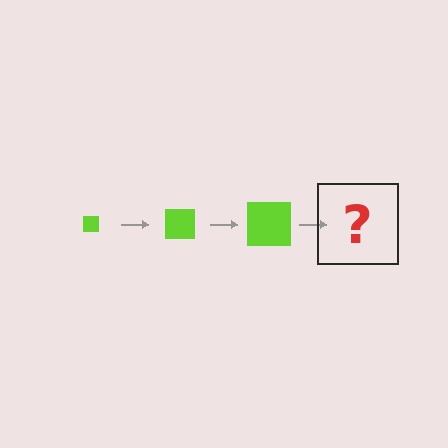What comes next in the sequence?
The next element should be a lime square, larger than the previous one.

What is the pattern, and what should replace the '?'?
The pattern is that the square gets progressively larger each step. The '?' should be a lime square, larger than the previous one.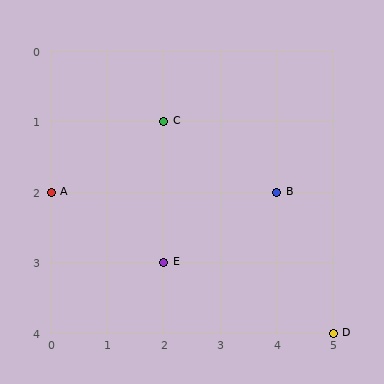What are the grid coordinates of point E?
Point E is at grid coordinates (2, 3).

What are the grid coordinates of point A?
Point A is at grid coordinates (0, 2).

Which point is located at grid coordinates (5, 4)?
Point D is at (5, 4).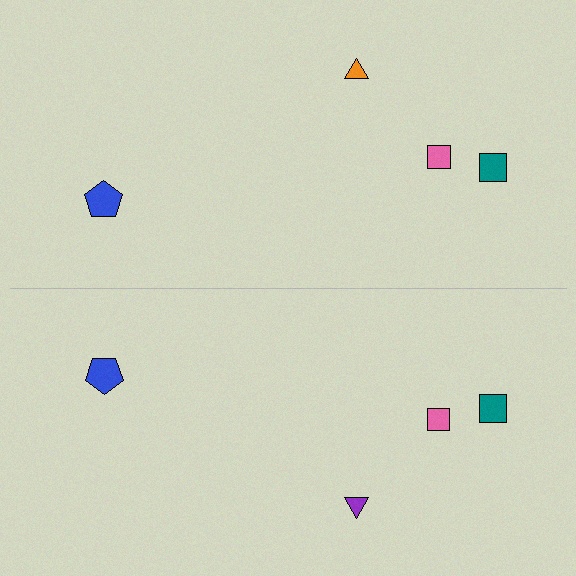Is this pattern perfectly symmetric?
No, the pattern is not perfectly symmetric. The purple triangle on the bottom side breaks the symmetry — its mirror counterpart is orange.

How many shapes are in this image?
There are 8 shapes in this image.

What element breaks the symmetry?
The purple triangle on the bottom side breaks the symmetry — its mirror counterpart is orange.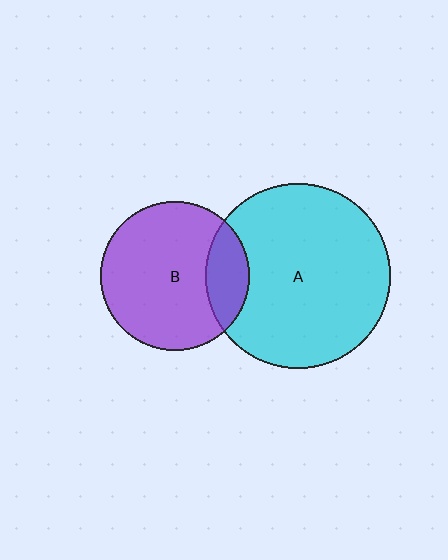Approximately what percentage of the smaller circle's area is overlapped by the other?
Approximately 20%.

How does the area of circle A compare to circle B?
Approximately 1.5 times.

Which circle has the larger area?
Circle A (cyan).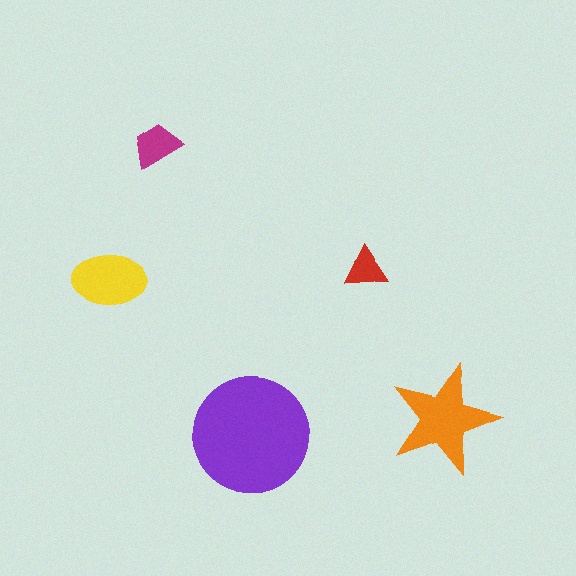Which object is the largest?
The purple circle.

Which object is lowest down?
The purple circle is bottommost.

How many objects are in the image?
There are 5 objects in the image.